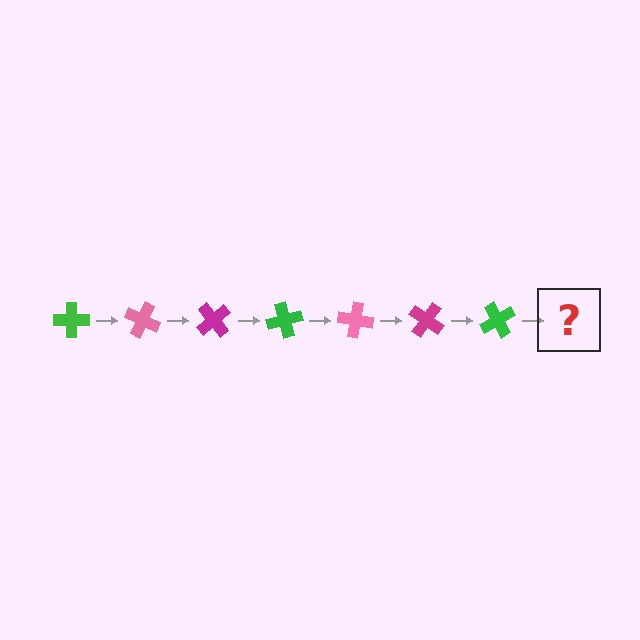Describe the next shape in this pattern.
It should be a pink cross, rotated 175 degrees from the start.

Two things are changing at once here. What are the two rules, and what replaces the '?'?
The two rules are that it rotates 25 degrees each step and the color cycles through green, pink, and magenta. The '?' should be a pink cross, rotated 175 degrees from the start.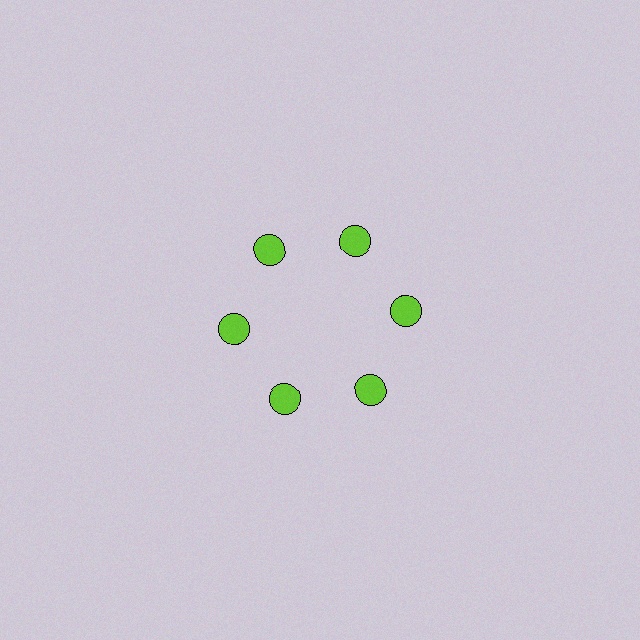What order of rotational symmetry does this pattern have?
This pattern has 6-fold rotational symmetry.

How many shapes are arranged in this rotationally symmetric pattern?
There are 6 shapes, arranged in 6 groups of 1.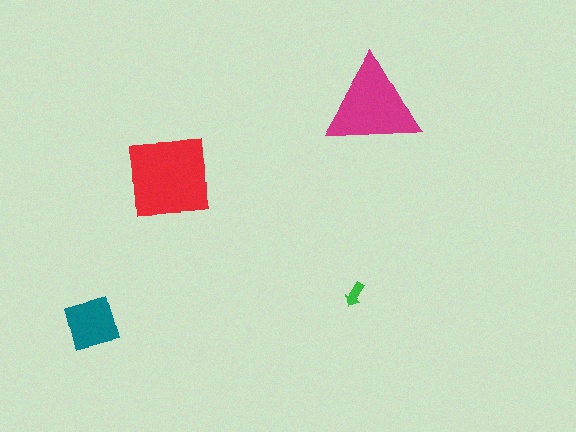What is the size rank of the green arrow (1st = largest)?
4th.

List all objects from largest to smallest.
The red square, the magenta triangle, the teal square, the green arrow.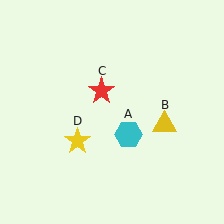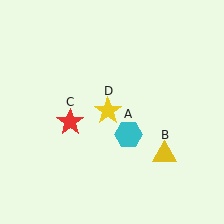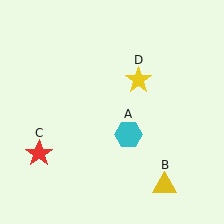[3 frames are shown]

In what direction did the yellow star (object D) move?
The yellow star (object D) moved up and to the right.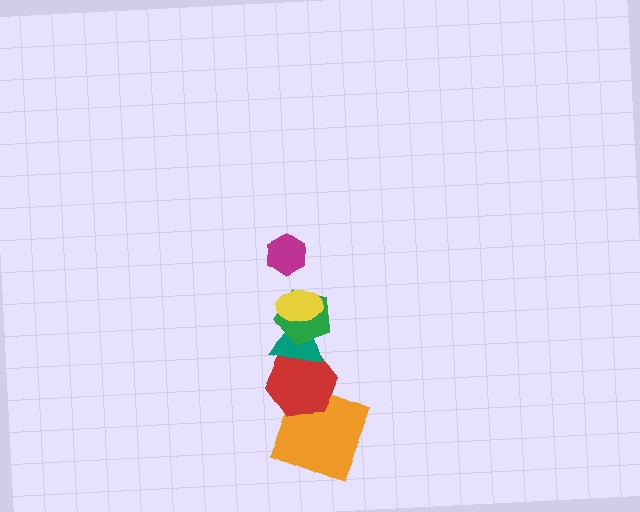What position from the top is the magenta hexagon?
The magenta hexagon is 1st from the top.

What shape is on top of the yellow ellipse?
The magenta hexagon is on top of the yellow ellipse.